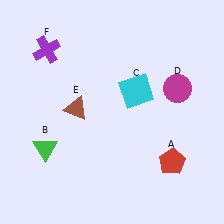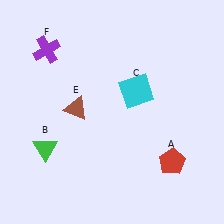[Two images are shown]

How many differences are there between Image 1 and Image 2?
There is 1 difference between the two images.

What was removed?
The magenta circle (D) was removed in Image 2.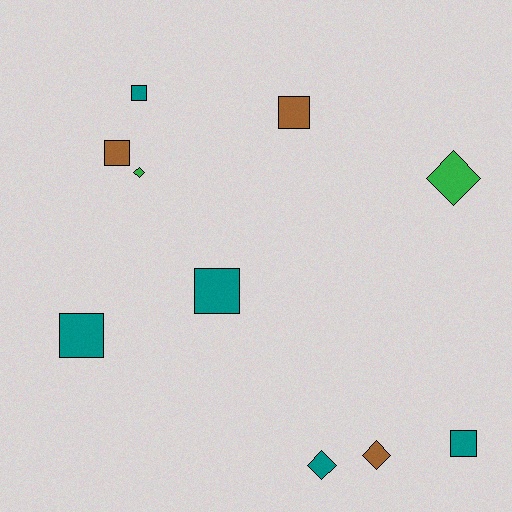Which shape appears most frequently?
Square, with 6 objects.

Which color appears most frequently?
Teal, with 5 objects.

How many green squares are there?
There are no green squares.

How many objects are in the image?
There are 10 objects.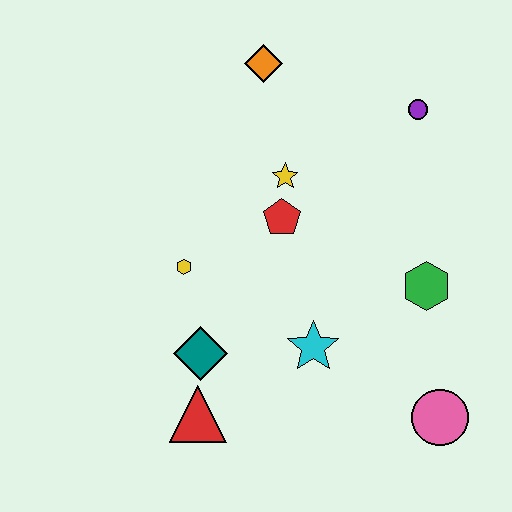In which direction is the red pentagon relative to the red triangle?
The red pentagon is above the red triangle.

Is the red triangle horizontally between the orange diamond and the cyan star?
No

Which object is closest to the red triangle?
The teal diamond is closest to the red triangle.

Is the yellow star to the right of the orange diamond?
Yes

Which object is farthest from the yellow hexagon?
The pink circle is farthest from the yellow hexagon.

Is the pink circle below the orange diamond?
Yes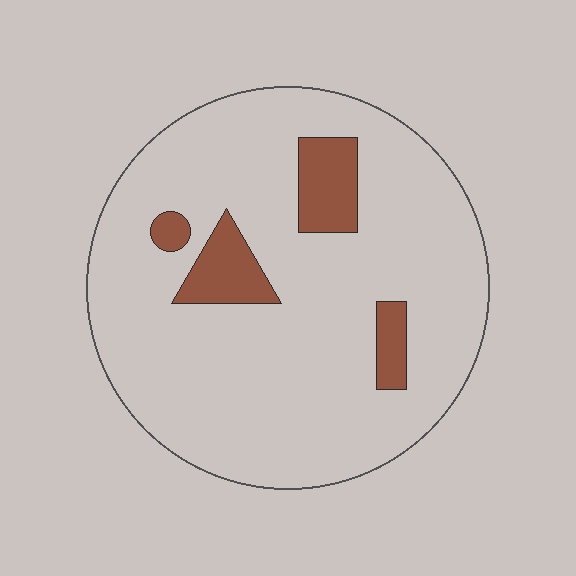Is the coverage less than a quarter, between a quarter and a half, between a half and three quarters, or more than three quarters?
Less than a quarter.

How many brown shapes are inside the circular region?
4.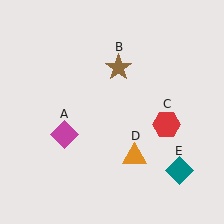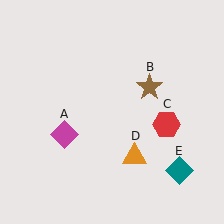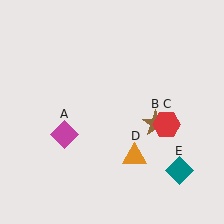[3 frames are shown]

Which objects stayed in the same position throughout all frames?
Magenta diamond (object A) and red hexagon (object C) and orange triangle (object D) and teal diamond (object E) remained stationary.